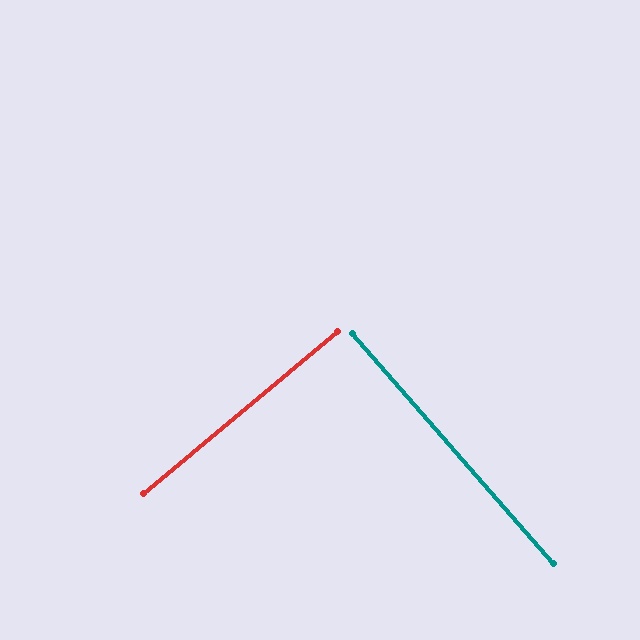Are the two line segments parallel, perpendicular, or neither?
Perpendicular — they meet at approximately 89°.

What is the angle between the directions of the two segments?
Approximately 89 degrees.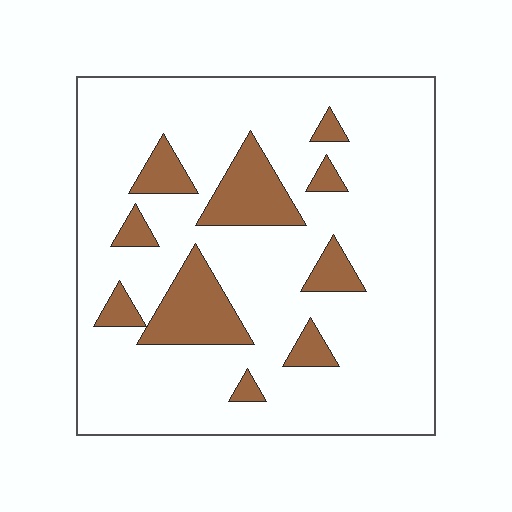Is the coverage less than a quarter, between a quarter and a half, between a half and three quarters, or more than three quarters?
Less than a quarter.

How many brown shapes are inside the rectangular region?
10.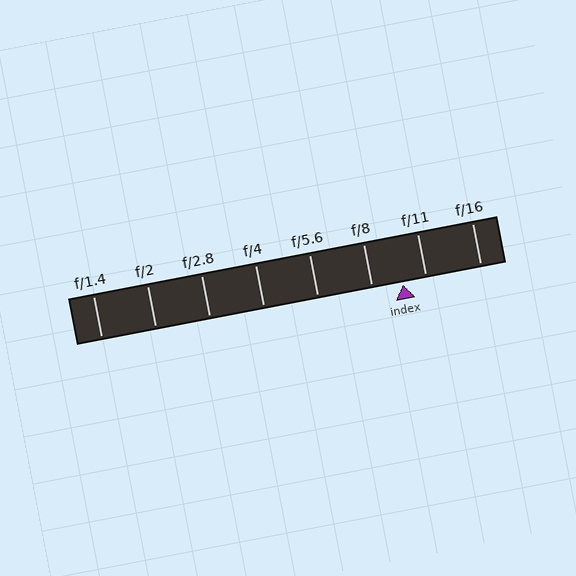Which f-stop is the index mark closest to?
The index mark is closest to f/11.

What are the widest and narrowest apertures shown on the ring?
The widest aperture shown is f/1.4 and the narrowest is f/16.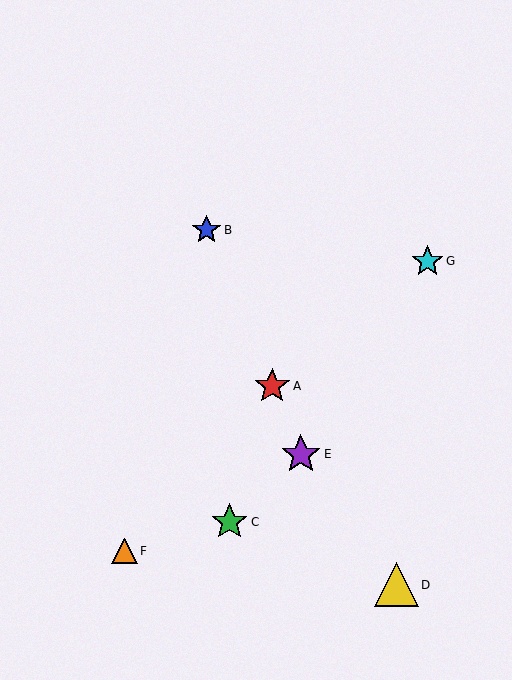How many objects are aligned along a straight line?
3 objects (A, B, E) are aligned along a straight line.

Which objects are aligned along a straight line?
Objects A, B, E are aligned along a straight line.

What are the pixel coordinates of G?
Object G is at (427, 261).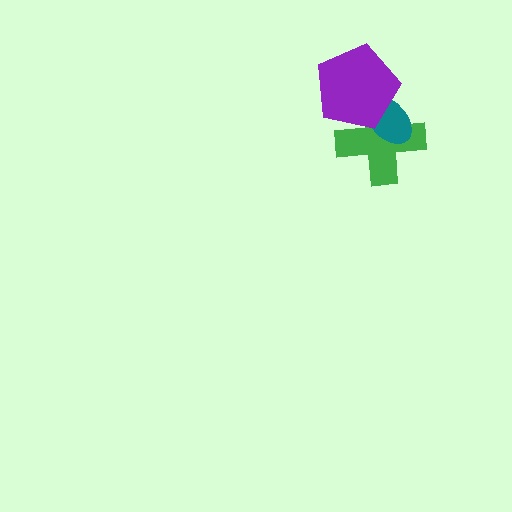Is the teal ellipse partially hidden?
Yes, it is partially covered by another shape.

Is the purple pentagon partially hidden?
No, no other shape covers it.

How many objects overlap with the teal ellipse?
2 objects overlap with the teal ellipse.